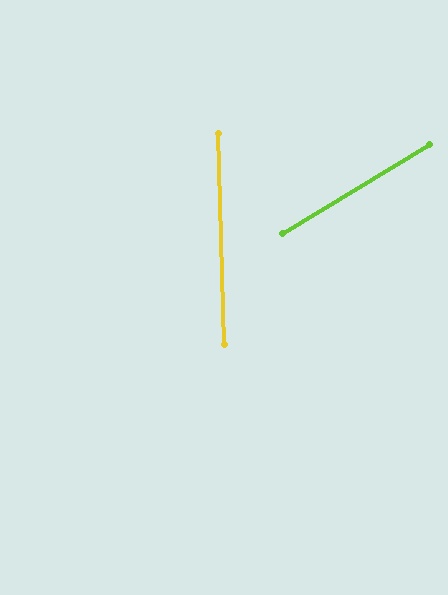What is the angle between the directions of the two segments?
Approximately 60 degrees.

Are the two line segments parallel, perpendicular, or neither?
Neither parallel nor perpendicular — they differ by about 60°.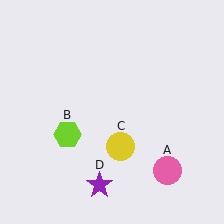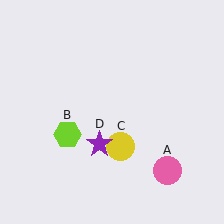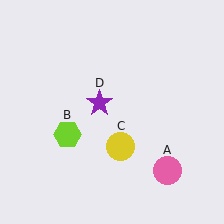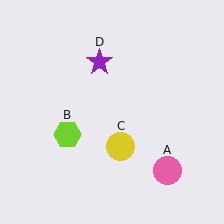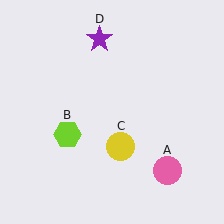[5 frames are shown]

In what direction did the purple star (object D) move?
The purple star (object D) moved up.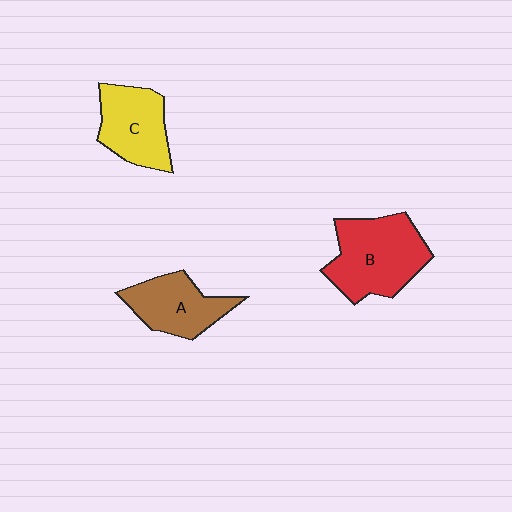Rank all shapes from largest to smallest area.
From largest to smallest: B (red), C (yellow), A (brown).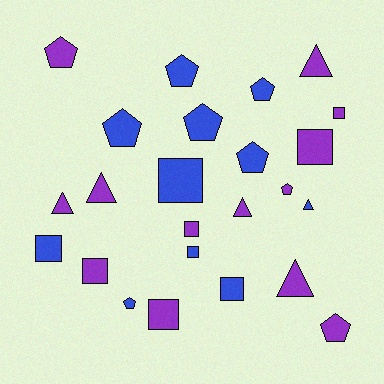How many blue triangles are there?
There is 1 blue triangle.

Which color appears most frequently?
Purple, with 13 objects.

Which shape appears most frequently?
Square, with 9 objects.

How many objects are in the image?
There are 24 objects.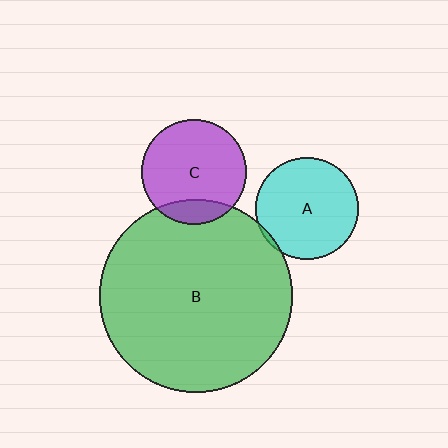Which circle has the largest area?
Circle B (green).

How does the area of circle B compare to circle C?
Approximately 3.4 times.